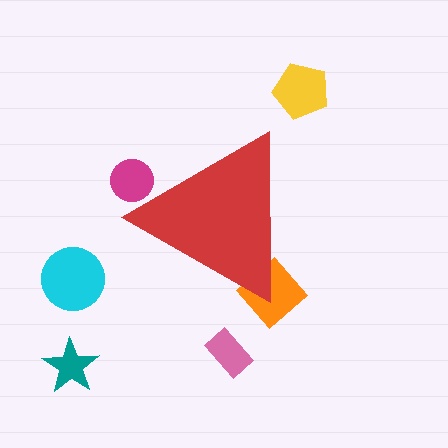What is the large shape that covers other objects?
A red triangle.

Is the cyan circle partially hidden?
No, the cyan circle is fully visible.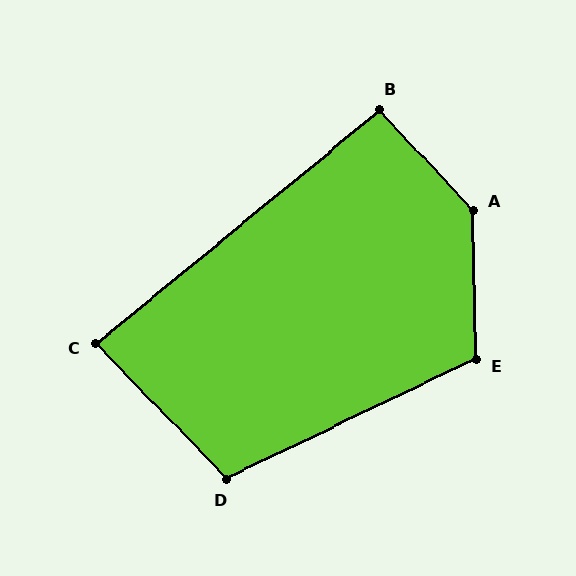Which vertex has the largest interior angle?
A, at approximately 138 degrees.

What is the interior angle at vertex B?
Approximately 93 degrees (approximately right).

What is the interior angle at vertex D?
Approximately 108 degrees (obtuse).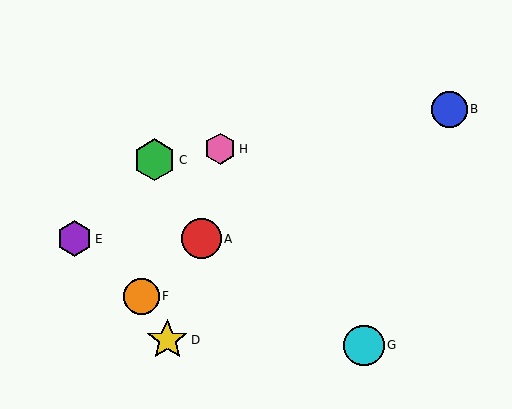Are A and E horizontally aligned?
Yes, both are at y≈239.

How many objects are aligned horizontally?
2 objects (A, E) are aligned horizontally.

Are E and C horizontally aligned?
No, E is at y≈239 and C is at y≈160.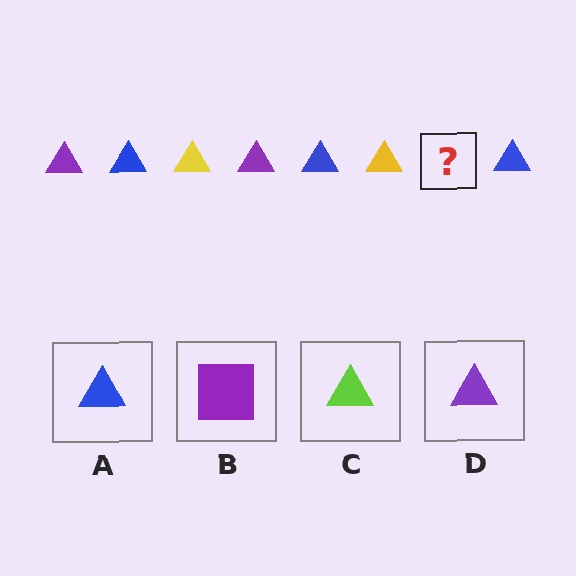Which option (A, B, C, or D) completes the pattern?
D.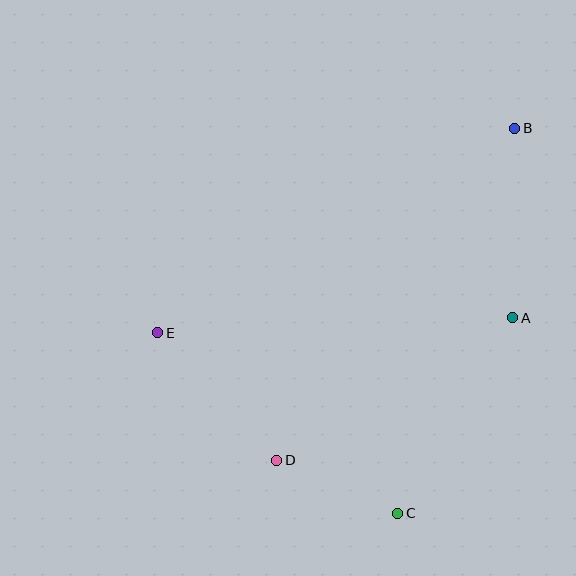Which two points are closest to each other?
Points C and D are closest to each other.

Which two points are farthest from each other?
Points B and E are farthest from each other.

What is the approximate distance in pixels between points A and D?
The distance between A and D is approximately 276 pixels.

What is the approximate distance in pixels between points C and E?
The distance between C and E is approximately 300 pixels.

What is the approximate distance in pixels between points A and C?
The distance between A and C is approximately 227 pixels.